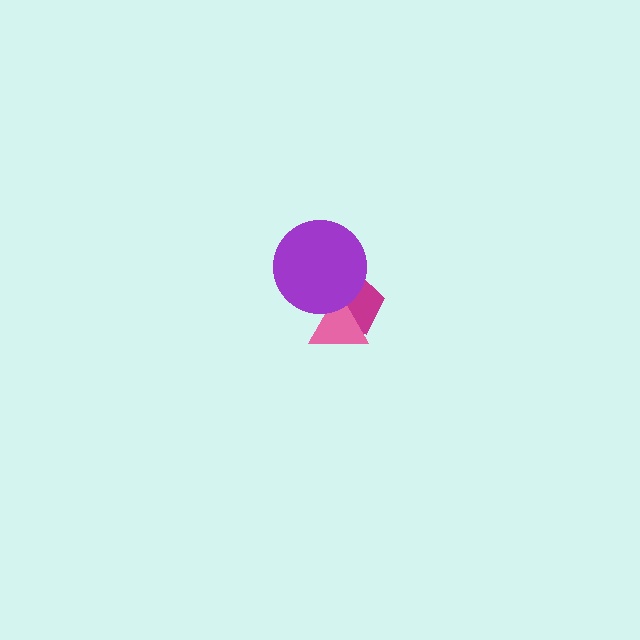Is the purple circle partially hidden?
No, no other shape covers it.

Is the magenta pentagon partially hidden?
Yes, it is partially covered by another shape.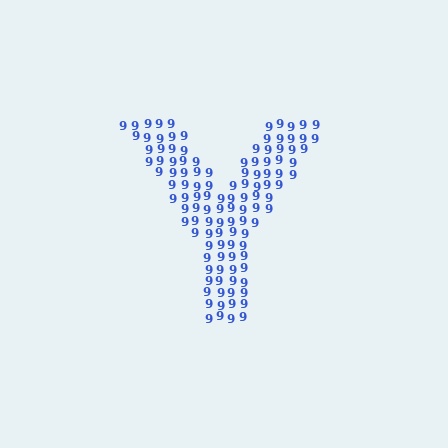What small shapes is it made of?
It is made of small digit 9's.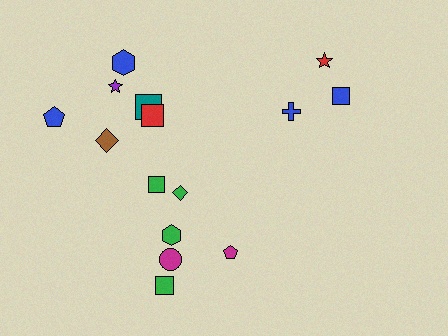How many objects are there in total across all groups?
There are 15 objects.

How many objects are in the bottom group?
There are 6 objects.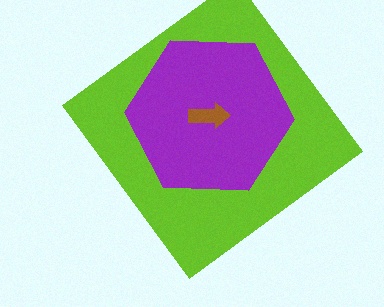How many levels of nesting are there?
3.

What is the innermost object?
The brown arrow.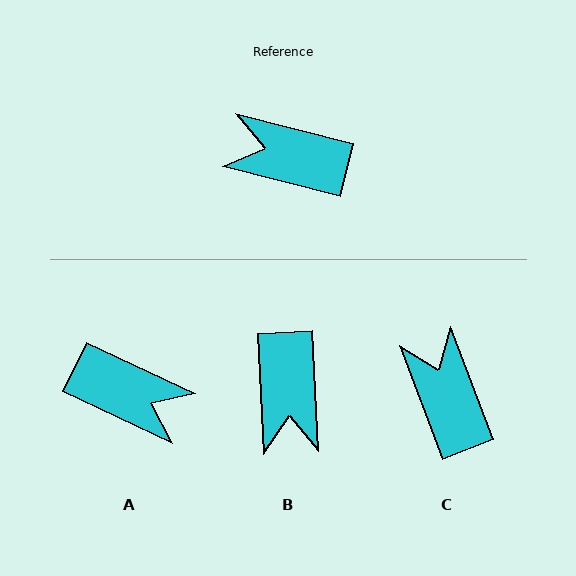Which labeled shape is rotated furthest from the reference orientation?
A, about 169 degrees away.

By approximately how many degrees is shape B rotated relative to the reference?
Approximately 107 degrees counter-clockwise.